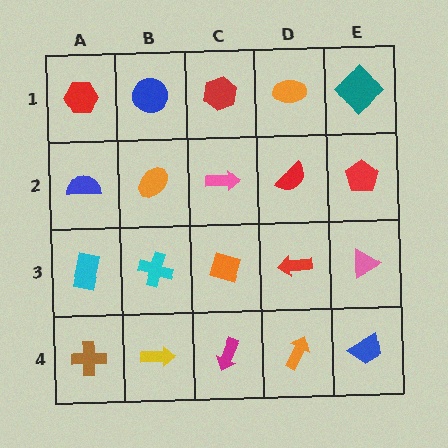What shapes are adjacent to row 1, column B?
An orange ellipse (row 2, column B), a red hexagon (row 1, column A), a red hexagon (row 1, column C).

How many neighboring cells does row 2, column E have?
3.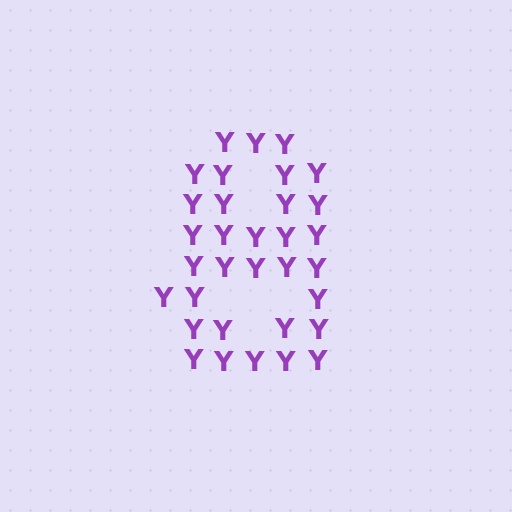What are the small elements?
The small elements are letter Y's.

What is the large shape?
The large shape is the digit 8.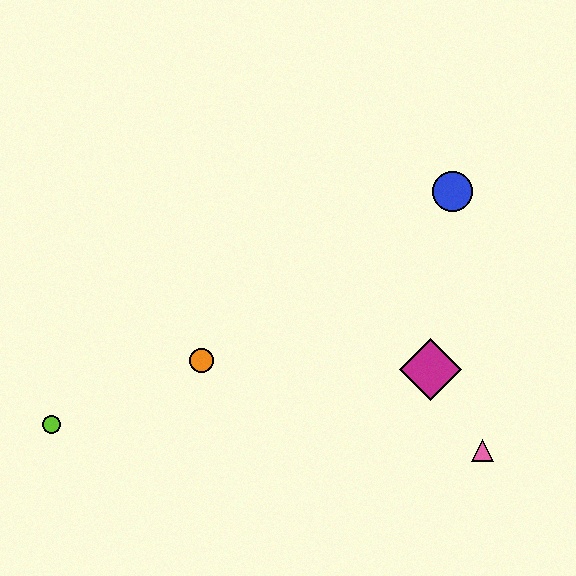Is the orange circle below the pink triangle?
No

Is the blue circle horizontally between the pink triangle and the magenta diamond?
Yes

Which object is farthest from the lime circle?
The blue circle is farthest from the lime circle.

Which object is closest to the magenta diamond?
The pink triangle is closest to the magenta diamond.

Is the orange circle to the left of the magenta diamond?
Yes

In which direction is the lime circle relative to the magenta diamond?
The lime circle is to the left of the magenta diamond.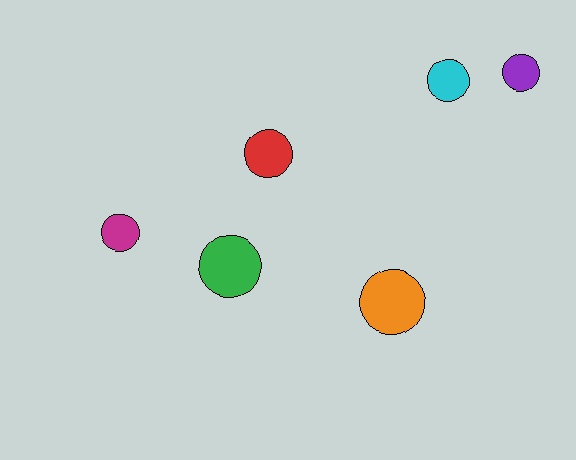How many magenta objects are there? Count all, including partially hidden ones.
There is 1 magenta object.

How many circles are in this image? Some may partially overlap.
There are 6 circles.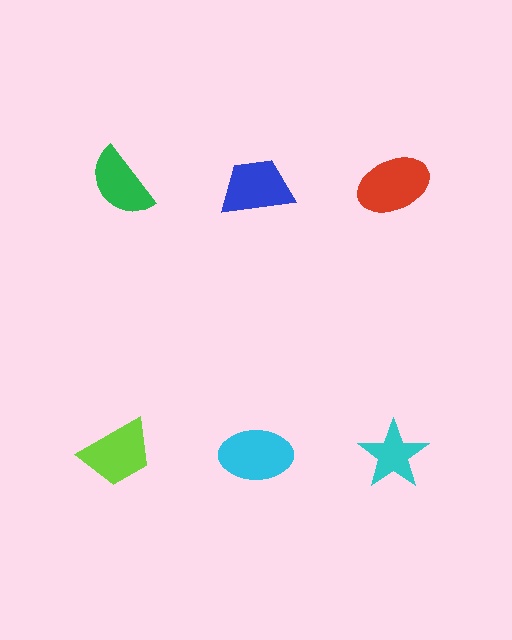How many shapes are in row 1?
3 shapes.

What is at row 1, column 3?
A red ellipse.